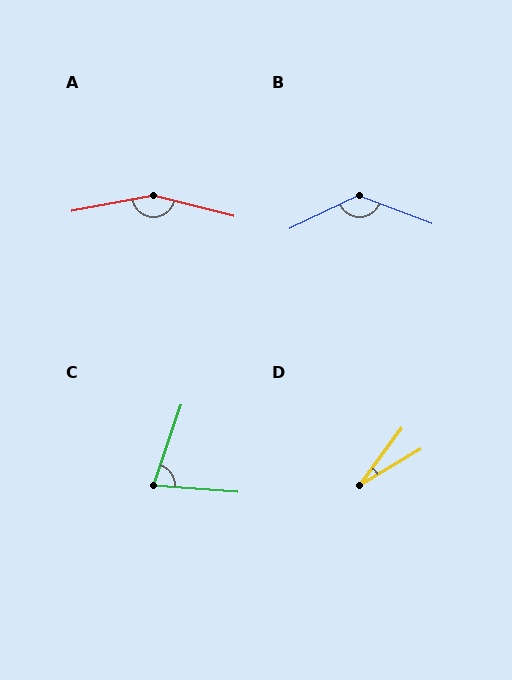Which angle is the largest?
A, at approximately 155 degrees.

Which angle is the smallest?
D, at approximately 22 degrees.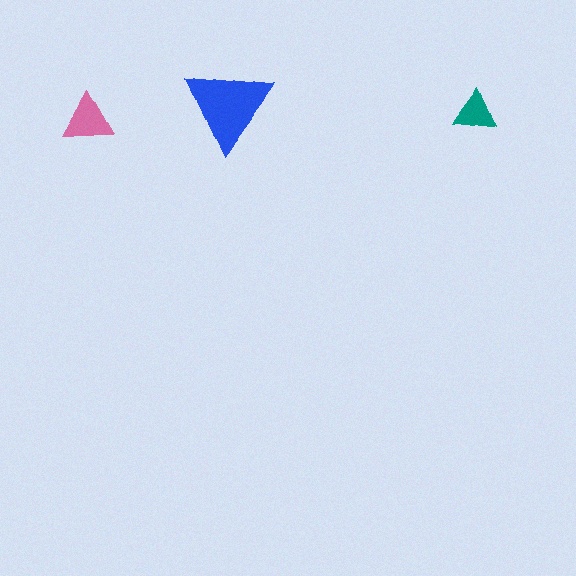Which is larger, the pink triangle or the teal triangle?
The pink one.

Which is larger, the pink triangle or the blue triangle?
The blue one.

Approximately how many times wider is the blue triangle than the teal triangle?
About 2 times wider.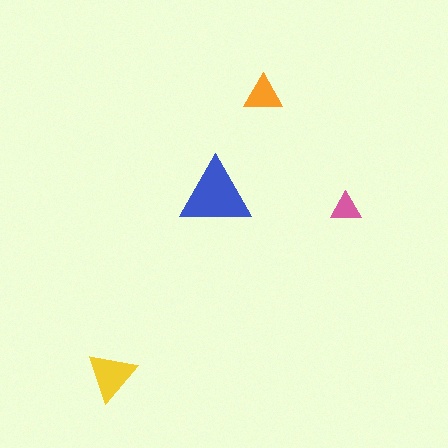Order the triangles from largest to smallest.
the blue one, the yellow one, the orange one, the pink one.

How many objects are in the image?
There are 4 objects in the image.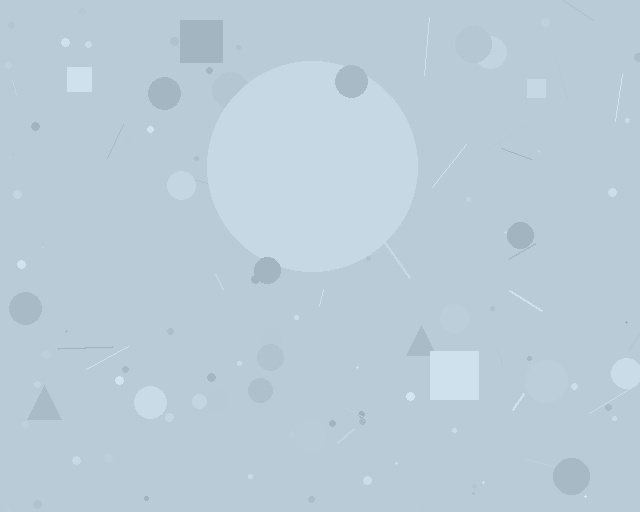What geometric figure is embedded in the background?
A circle is embedded in the background.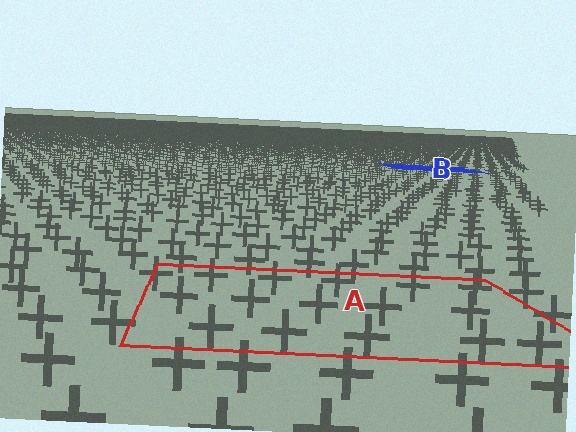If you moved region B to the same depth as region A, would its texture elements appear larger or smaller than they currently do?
They would appear larger. At a closer depth, the same texture elements are projected at a bigger on-screen size.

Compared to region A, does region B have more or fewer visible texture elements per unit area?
Region B has more texture elements per unit area — they are packed more densely because it is farther away.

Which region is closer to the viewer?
Region A is closer. The texture elements there are larger and more spread out.